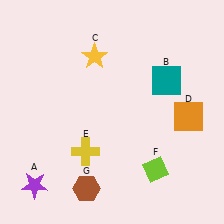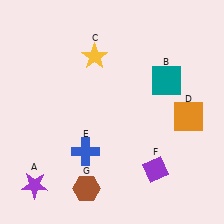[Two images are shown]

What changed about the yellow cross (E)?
In Image 1, E is yellow. In Image 2, it changed to blue.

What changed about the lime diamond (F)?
In Image 1, F is lime. In Image 2, it changed to purple.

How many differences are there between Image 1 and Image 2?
There are 2 differences between the two images.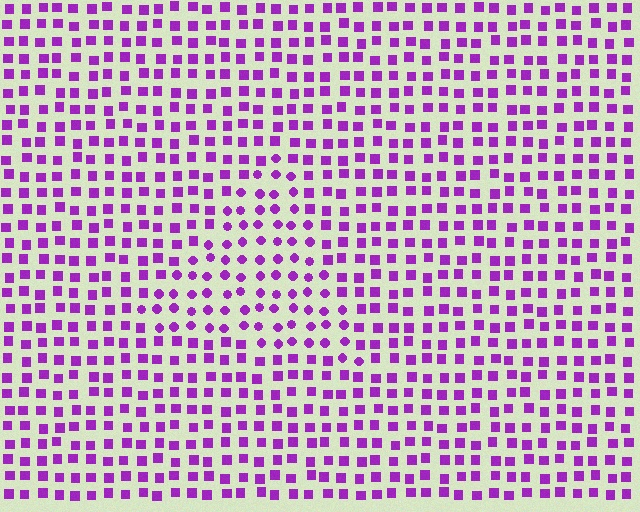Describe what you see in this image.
The image is filled with small purple elements arranged in a uniform grid. A triangle-shaped region contains circles, while the surrounding area contains squares. The boundary is defined purely by the change in element shape.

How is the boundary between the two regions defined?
The boundary is defined by a change in element shape: circles inside vs. squares outside. All elements share the same color and spacing.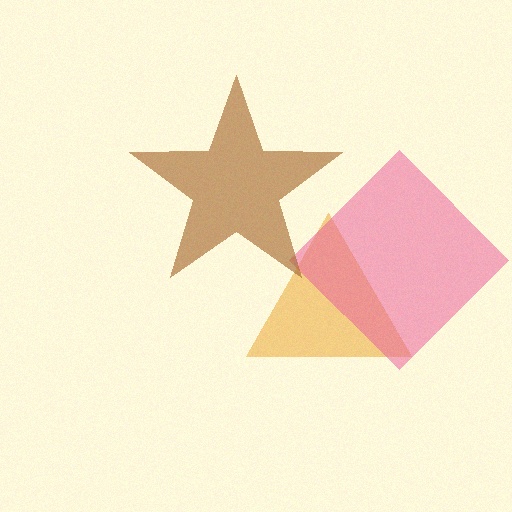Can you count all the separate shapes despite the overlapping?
Yes, there are 3 separate shapes.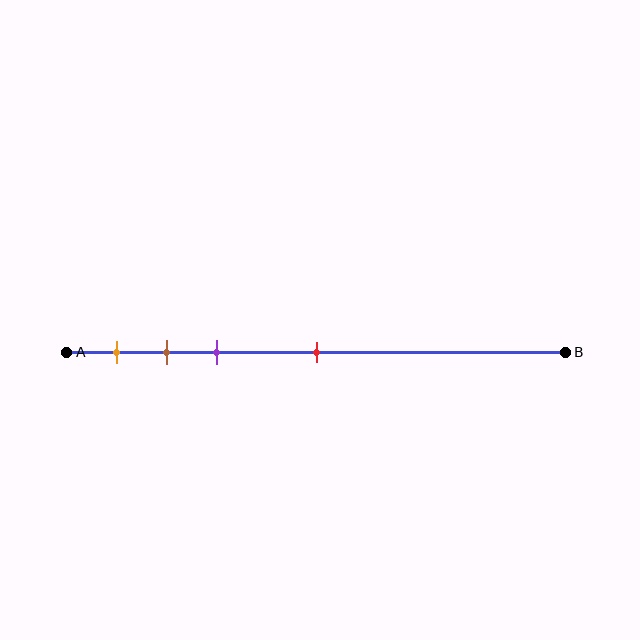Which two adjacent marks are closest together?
The brown and purple marks are the closest adjacent pair.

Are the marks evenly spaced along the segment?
No, the marks are not evenly spaced.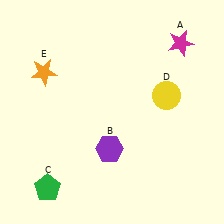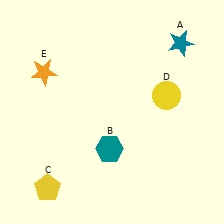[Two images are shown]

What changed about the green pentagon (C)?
In Image 1, C is green. In Image 2, it changed to yellow.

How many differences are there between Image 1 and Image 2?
There are 3 differences between the two images.